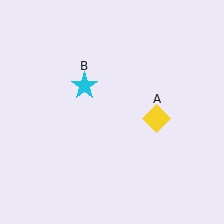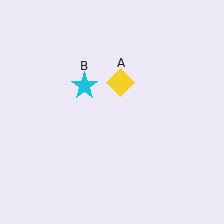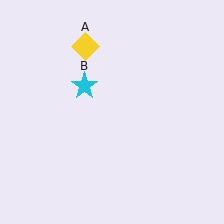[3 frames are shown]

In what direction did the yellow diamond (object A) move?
The yellow diamond (object A) moved up and to the left.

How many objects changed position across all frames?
1 object changed position: yellow diamond (object A).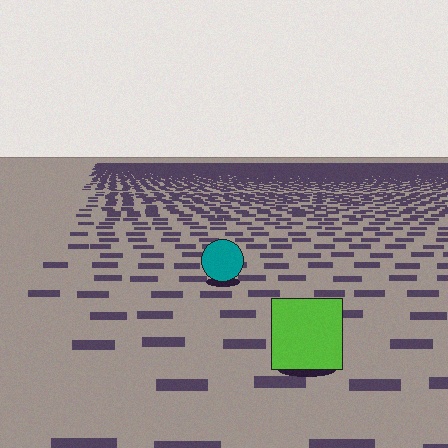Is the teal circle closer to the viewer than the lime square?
No. The lime square is closer — you can tell from the texture gradient: the ground texture is coarser near it.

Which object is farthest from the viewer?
The teal circle is farthest from the viewer. It appears smaller and the ground texture around it is denser.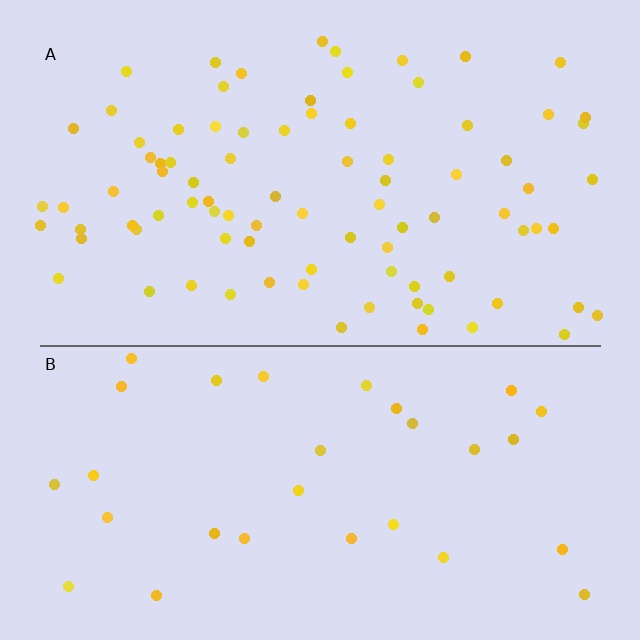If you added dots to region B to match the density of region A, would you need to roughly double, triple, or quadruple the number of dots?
Approximately triple.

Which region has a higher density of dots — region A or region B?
A (the top).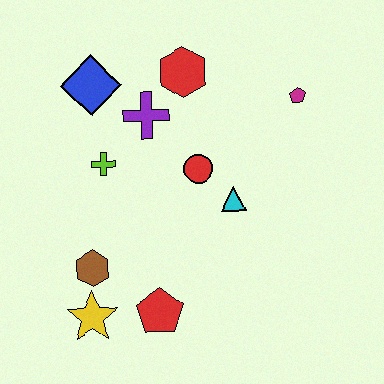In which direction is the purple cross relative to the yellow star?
The purple cross is above the yellow star.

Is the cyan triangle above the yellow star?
Yes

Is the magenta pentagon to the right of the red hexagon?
Yes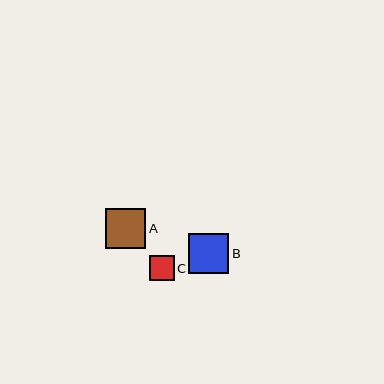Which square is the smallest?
Square C is the smallest with a size of approximately 25 pixels.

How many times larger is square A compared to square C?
Square A is approximately 1.6 times the size of square C.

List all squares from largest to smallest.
From largest to smallest: B, A, C.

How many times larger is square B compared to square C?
Square B is approximately 1.7 times the size of square C.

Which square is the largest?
Square B is the largest with a size of approximately 41 pixels.